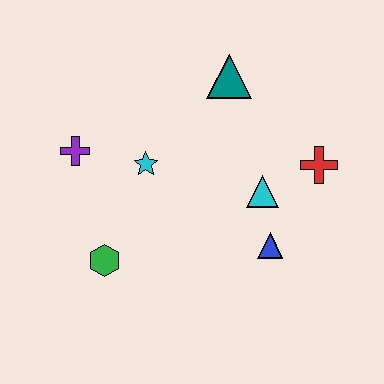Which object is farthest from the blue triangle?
The purple cross is farthest from the blue triangle.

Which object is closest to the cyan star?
The purple cross is closest to the cyan star.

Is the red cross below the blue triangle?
No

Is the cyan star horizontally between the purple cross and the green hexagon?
No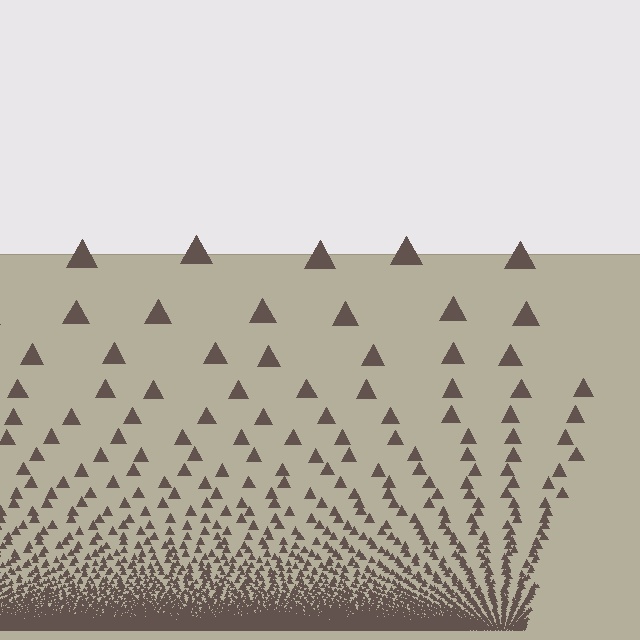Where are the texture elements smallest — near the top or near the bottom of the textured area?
Near the bottom.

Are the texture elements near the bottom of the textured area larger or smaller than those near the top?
Smaller. The gradient is inverted — elements near the bottom are smaller and denser.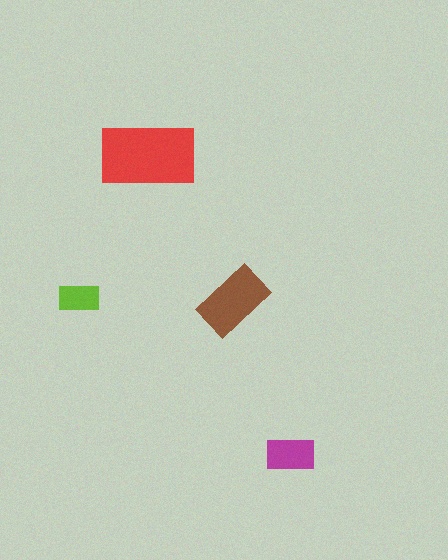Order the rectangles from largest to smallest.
the red one, the brown one, the magenta one, the lime one.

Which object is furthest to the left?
The lime rectangle is leftmost.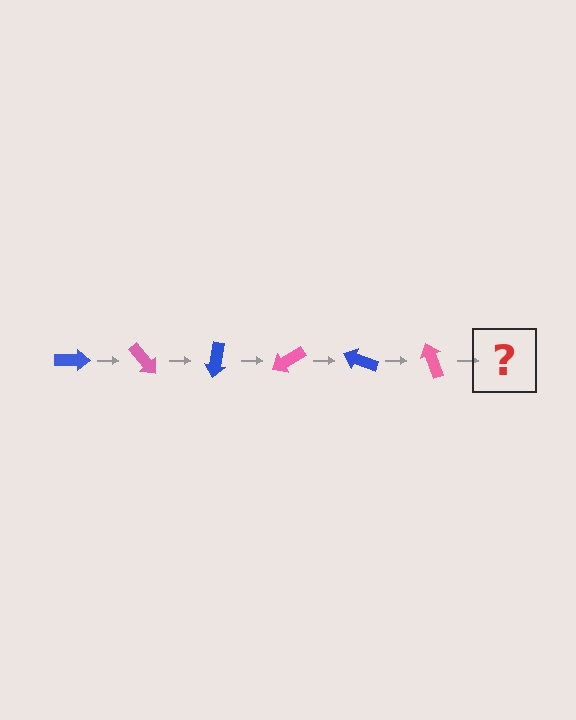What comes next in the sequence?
The next element should be a blue arrow, rotated 300 degrees from the start.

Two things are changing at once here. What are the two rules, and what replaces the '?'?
The two rules are that it rotates 50 degrees each step and the color cycles through blue and pink. The '?' should be a blue arrow, rotated 300 degrees from the start.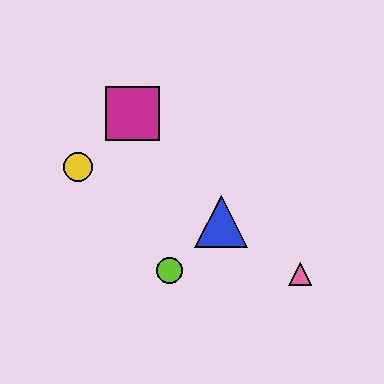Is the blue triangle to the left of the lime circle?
No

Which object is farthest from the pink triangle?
The yellow circle is farthest from the pink triangle.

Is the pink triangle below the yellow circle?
Yes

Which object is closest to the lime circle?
The blue triangle is closest to the lime circle.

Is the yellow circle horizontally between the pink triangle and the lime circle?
No